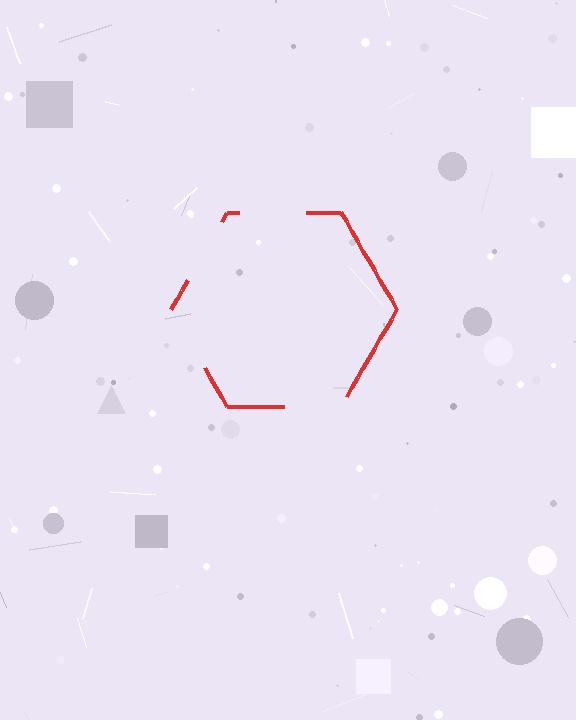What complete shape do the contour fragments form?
The contour fragments form a hexagon.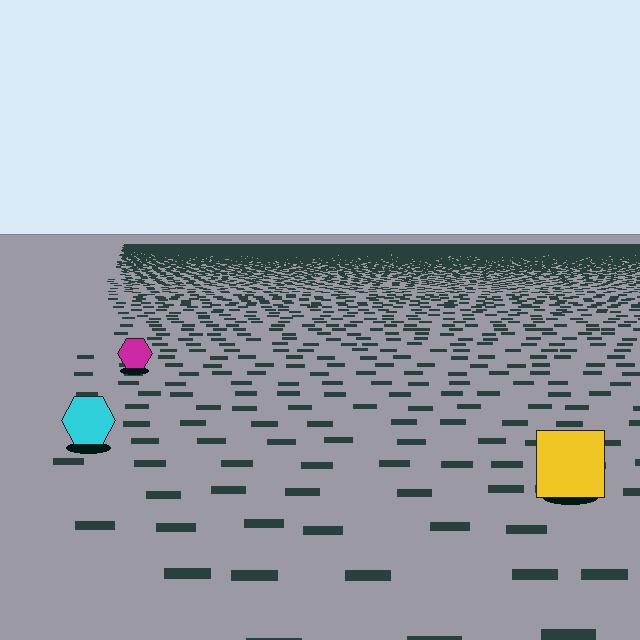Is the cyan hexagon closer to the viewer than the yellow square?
No. The yellow square is closer — you can tell from the texture gradient: the ground texture is coarser near it.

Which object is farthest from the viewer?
The magenta hexagon is farthest from the viewer. It appears smaller and the ground texture around it is denser.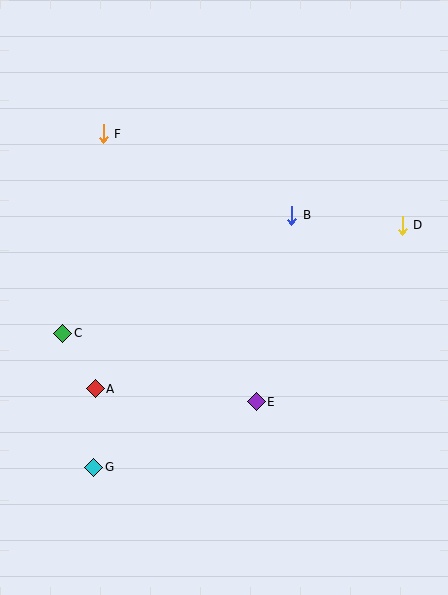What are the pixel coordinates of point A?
Point A is at (95, 389).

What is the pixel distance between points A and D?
The distance between A and D is 348 pixels.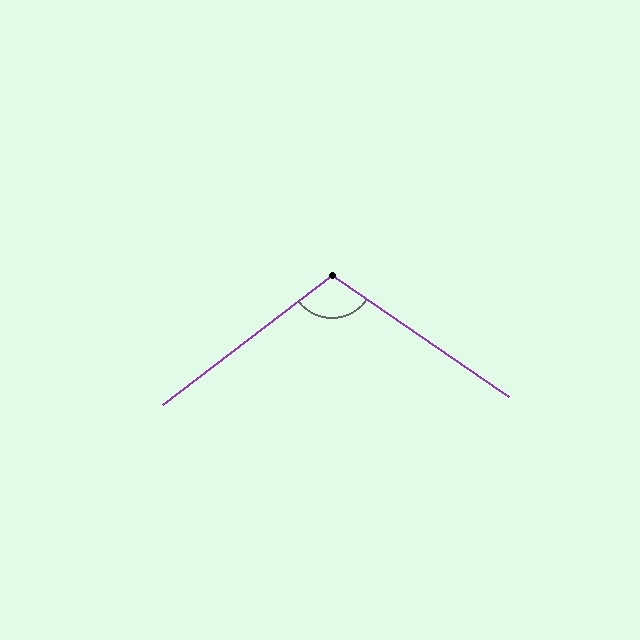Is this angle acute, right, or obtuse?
It is obtuse.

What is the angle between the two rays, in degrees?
Approximately 108 degrees.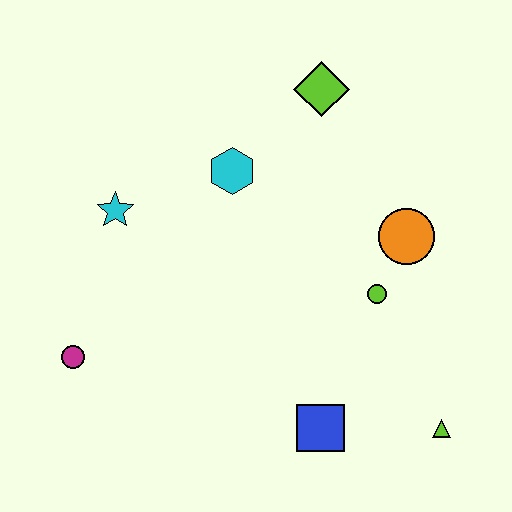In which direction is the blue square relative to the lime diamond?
The blue square is below the lime diamond.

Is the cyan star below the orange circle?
No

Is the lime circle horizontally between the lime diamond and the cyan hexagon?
No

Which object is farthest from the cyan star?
The lime triangle is farthest from the cyan star.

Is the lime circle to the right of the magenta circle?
Yes